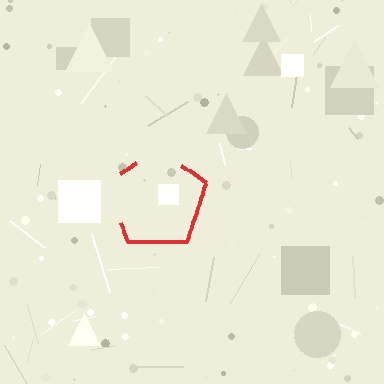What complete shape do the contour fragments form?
The contour fragments form a pentagon.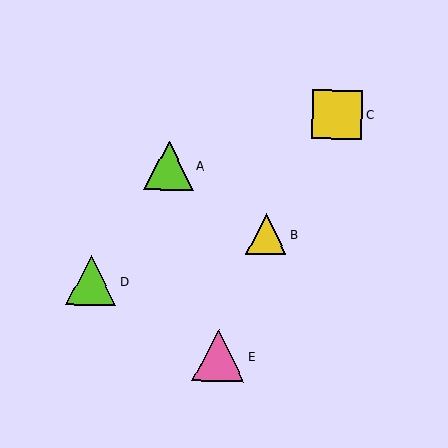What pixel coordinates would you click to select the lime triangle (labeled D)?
Click at (91, 281) to select the lime triangle D.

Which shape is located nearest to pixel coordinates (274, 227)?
The yellow triangle (labeled B) at (266, 234) is nearest to that location.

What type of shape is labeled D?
Shape D is a lime triangle.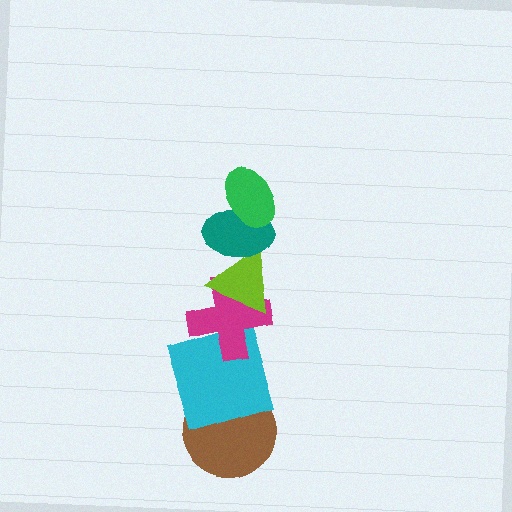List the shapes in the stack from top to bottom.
From top to bottom: the green ellipse, the teal ellipse, the lime triangle, the magenta cross, the cyan square, the brown circle.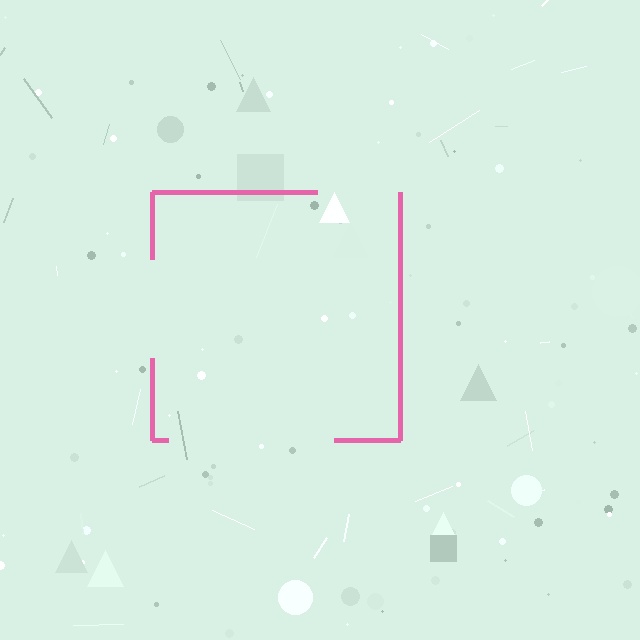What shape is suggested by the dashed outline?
The dashed outline suggests a square.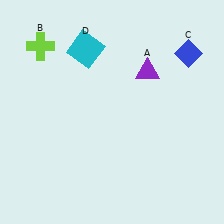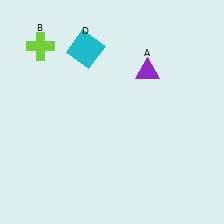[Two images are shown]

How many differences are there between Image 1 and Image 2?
There is 1 difference between the two images.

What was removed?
The blue diamond (C) was removed in Image 2.